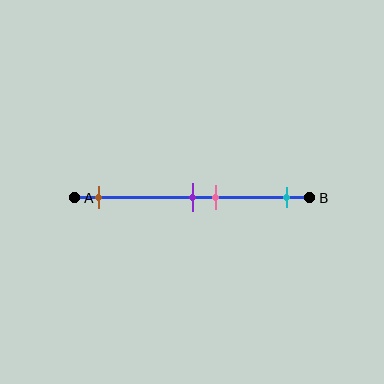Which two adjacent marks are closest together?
The purple and pink marks are the closest adjacent pair.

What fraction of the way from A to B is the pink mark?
The pink mark is approximately 60% (0.6) of the way from A to B.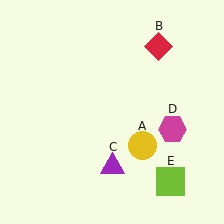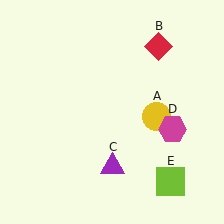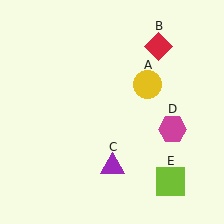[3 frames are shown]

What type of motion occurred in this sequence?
The yellow circle (object A) rotated counterclockwise around the center of the scene.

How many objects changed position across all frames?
1 object changed position: yellow circle (object A).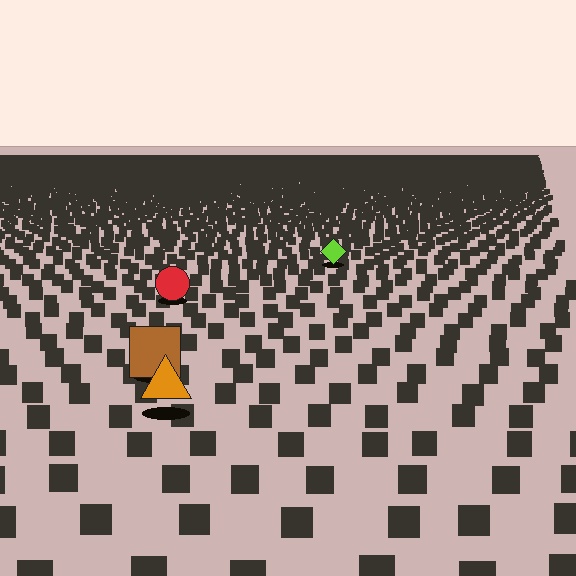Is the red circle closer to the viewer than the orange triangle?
No. The orange triangle is closer — you can tell from the texture gradient: the ground texture is coarser near it.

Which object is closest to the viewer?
The orange triangle is closest. The texture marks near it are larger and more spread out.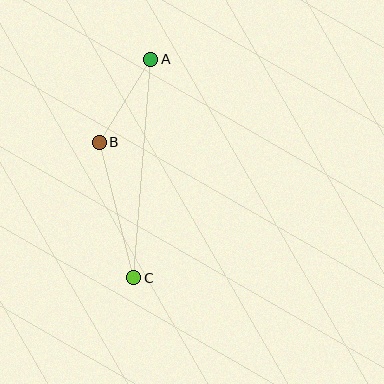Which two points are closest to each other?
Points A and B are closest to each other.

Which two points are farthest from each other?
Points A and C are farthest from each other.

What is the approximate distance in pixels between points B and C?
The distance between B and C is approximately 140 pixels.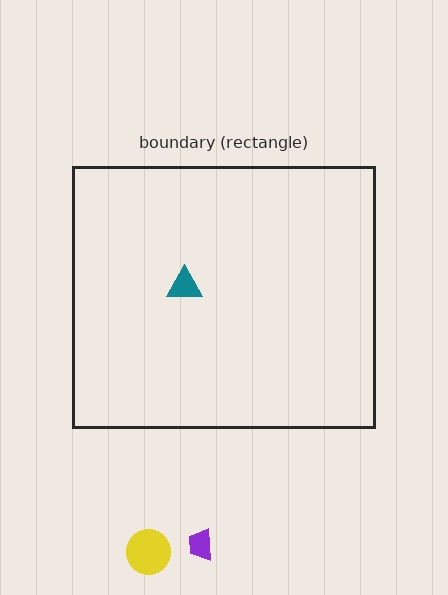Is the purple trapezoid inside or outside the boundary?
Outside.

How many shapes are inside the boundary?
1 inside, 2 outside.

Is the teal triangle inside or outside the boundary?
Inside.